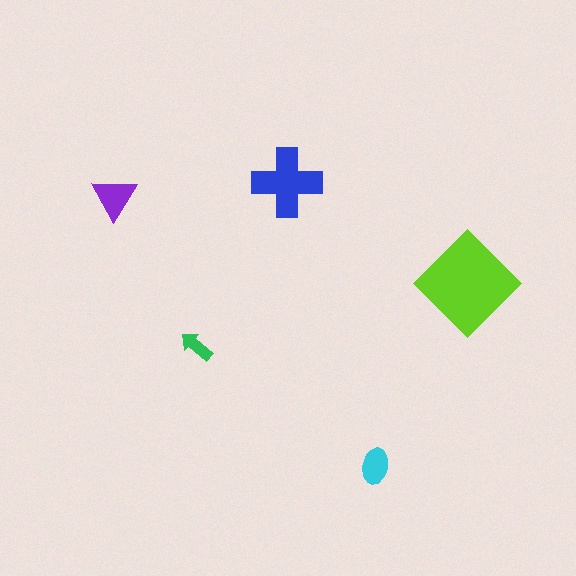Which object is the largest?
The lime diamond.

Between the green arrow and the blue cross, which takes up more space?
The blue cross.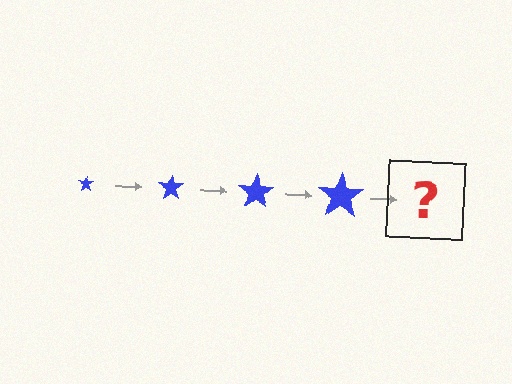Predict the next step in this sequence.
The next step is a blue star, larger than the previous one.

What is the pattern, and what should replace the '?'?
The pattern is that the star gets progressively larger each step. The '?' should be a blue star, larger than the previous one.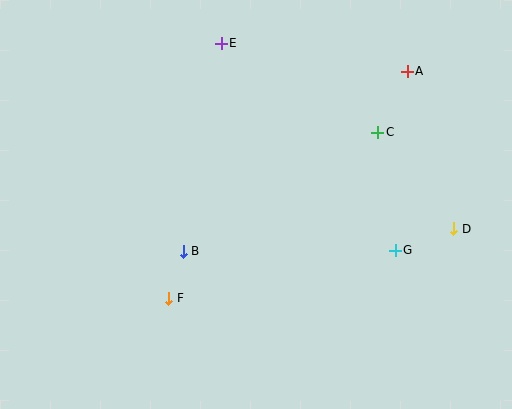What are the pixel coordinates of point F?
Point F is at (169, 298).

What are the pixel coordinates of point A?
Point A is at (407, 71).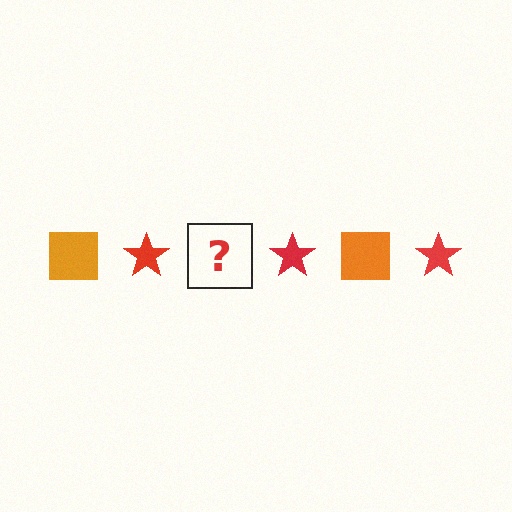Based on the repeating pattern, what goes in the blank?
The blank should be an orange square.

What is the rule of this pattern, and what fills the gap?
The rule is that the pattern alternates between orange square and red star. The gap should be filled with an orange square.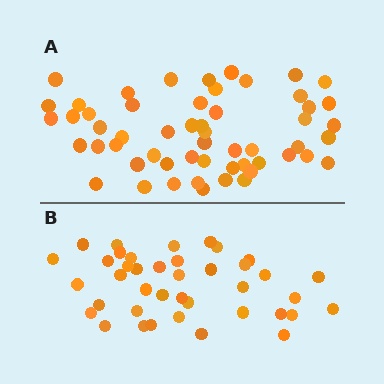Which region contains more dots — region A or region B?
Region A (the top region) has more dots.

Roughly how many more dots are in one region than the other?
Region A has approximately 15 more dots than region B.